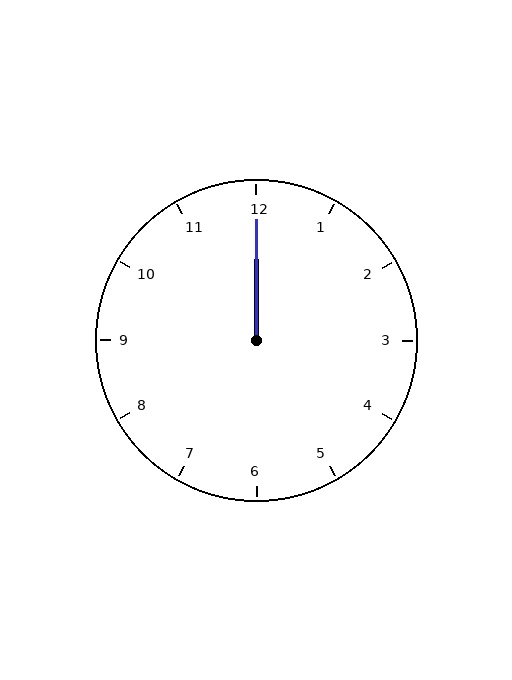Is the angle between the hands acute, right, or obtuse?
It is acute.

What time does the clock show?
12:00.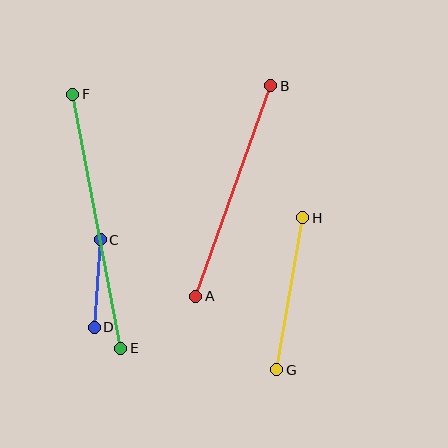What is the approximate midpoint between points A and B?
The midpoint is at approximately (233, 191) pixels.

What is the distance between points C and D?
The distance is approximately 88 pixels.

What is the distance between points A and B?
The distance is approximately 223 pixels.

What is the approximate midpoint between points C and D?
The midpoint is at approximately (97, 284) pixels.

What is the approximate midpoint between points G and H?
The midpoint is at approximately (290, 294) pixels.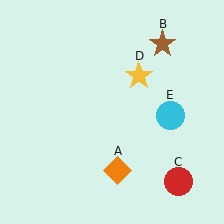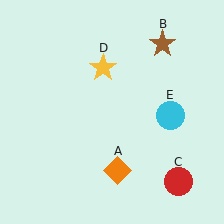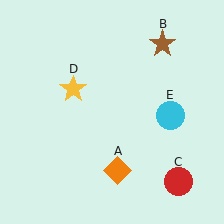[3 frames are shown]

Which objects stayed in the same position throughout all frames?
Orange diamond (object A) and brown star (object B) and red circle (object C) and cyan circle (object E) remained stationary.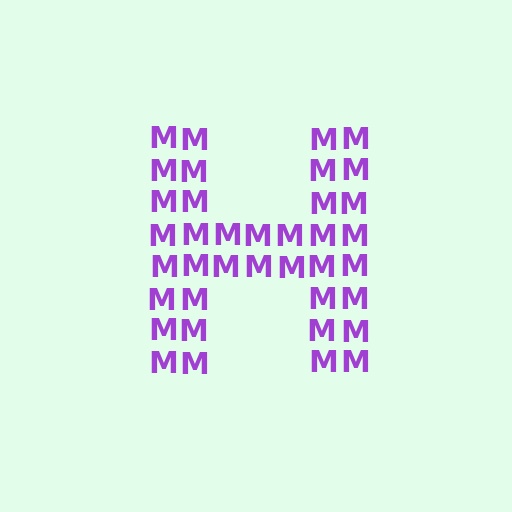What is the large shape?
The large shape is the letter H.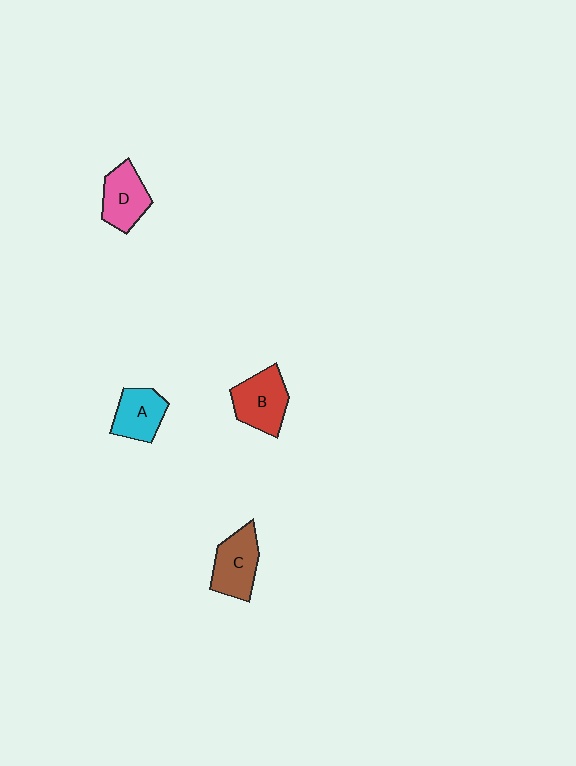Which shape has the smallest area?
Shape A (cyan).